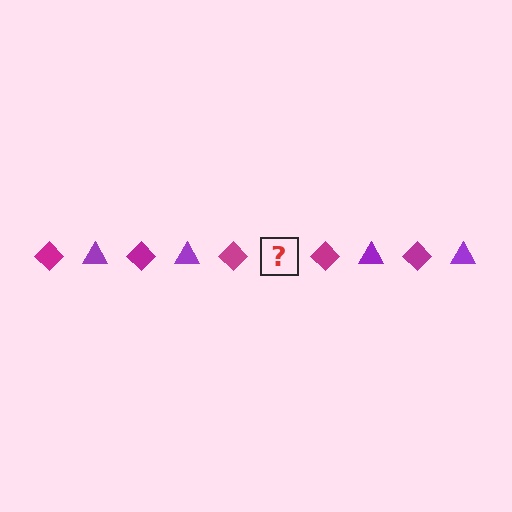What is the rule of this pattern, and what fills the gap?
The rule is that the pattern alternates between magenta diamond and purple triangle. The gap should be filled with a purple triangle.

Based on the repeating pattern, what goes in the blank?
The blank should be a purple triangle.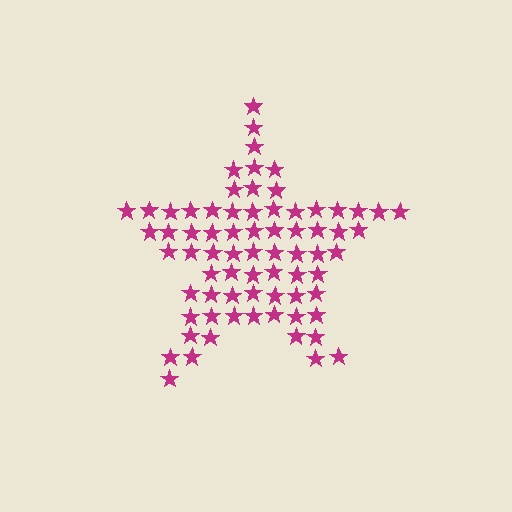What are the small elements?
The small elements are stars.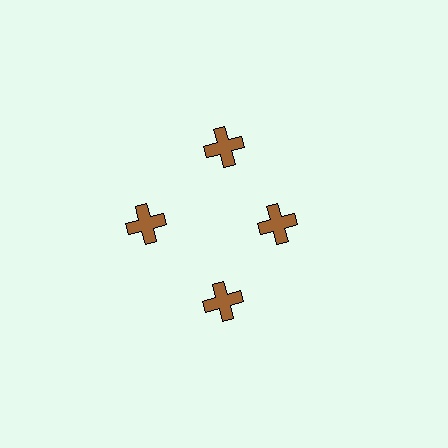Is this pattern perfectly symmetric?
No. The 4 brown crosses are arranged in a ring, but one element near the 3 o'clock position is pulled inward toward the center, breaking the 4-fold rotational symmetry.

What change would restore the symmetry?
The symmetry would be restored by moving it outward, back onto the ring so that all 4 crosses sit at equal angles and equal distance from the center.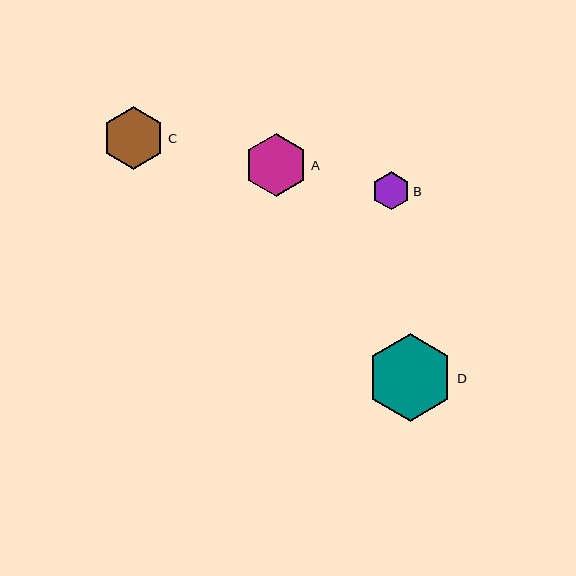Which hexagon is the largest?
Hexagon D is the largest with a size of approximately 87 pixels.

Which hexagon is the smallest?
Hexagon B is the smallest with a size of approximately 38 pixels.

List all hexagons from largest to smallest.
From largest to smallest: D, A, C, B.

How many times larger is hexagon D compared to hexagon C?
Hexagon D is approximately 1.4 times the size of hexagon C.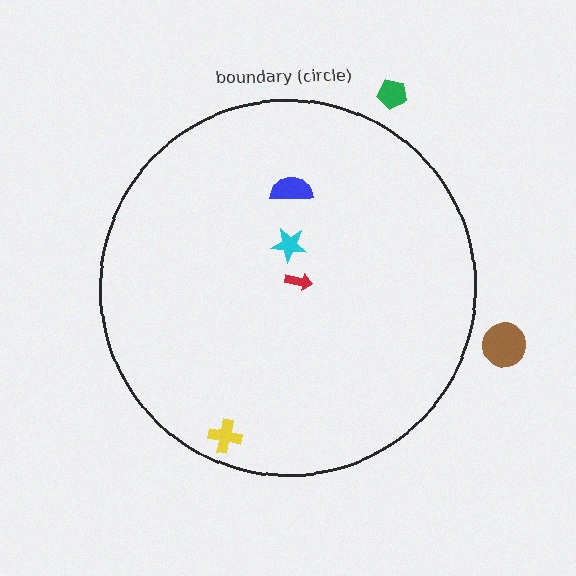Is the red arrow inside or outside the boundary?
Inside.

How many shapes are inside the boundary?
4 inside, 2 outside.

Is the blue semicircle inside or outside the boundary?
Inside.